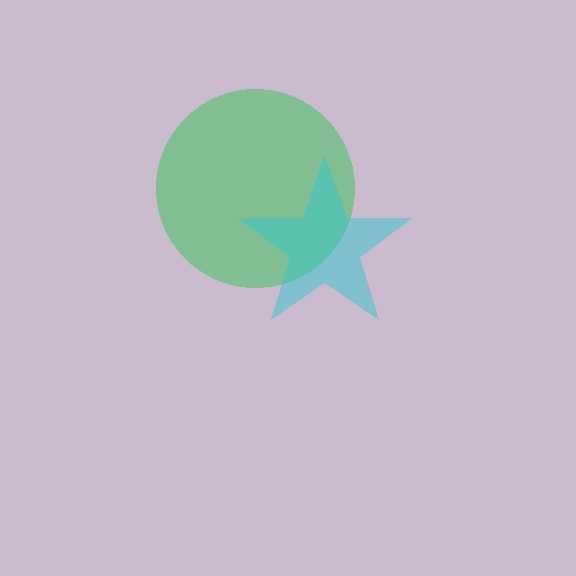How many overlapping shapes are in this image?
There are 2 overlapping shapes in the image.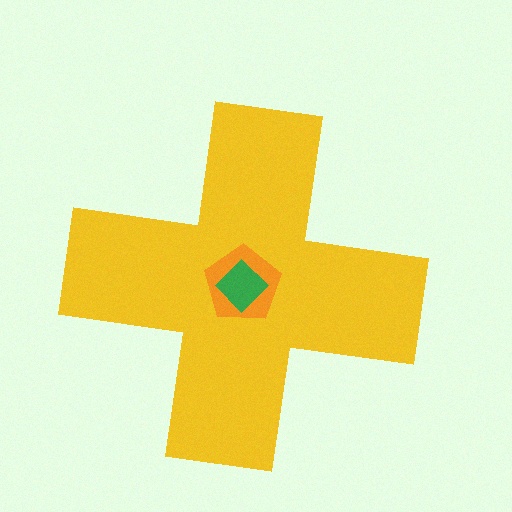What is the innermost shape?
The green diamond.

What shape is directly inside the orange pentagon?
The green diamond.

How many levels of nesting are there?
3.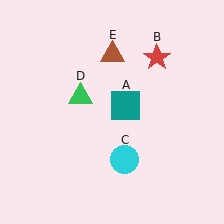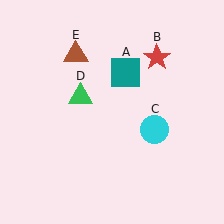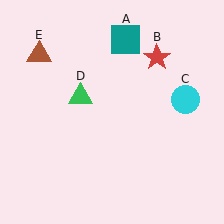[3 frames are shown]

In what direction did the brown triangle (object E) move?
The brown triangle (object E) moved left.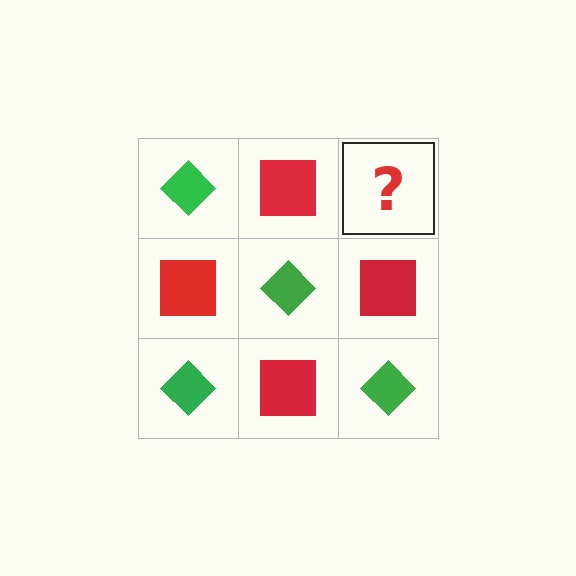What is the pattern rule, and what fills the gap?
The rule is that it alternates green diamond and red square in a checkerboard pattern. The gap should be filled with a green diamond.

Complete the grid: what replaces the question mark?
The question mark should be replaced with a green diamond.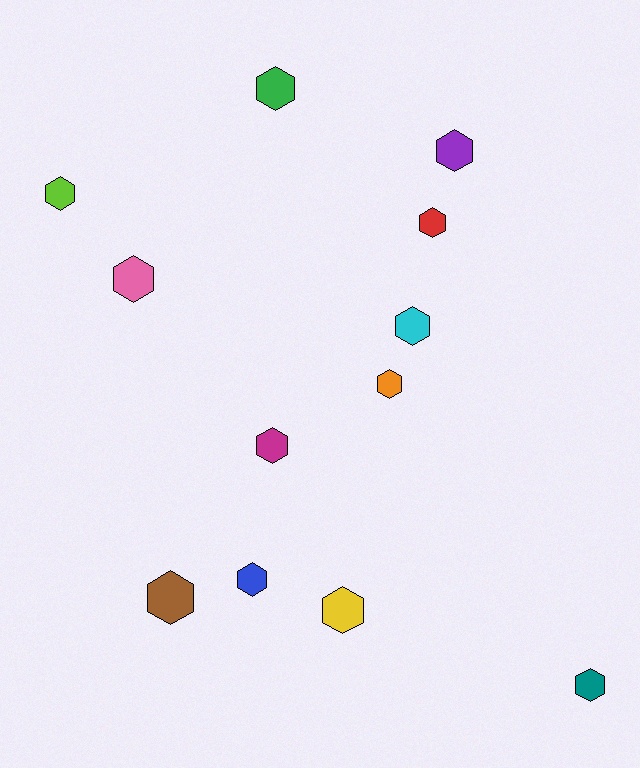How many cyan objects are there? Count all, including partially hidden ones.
There is 1 cyan object.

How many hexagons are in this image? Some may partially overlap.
There are 12 hexagons.